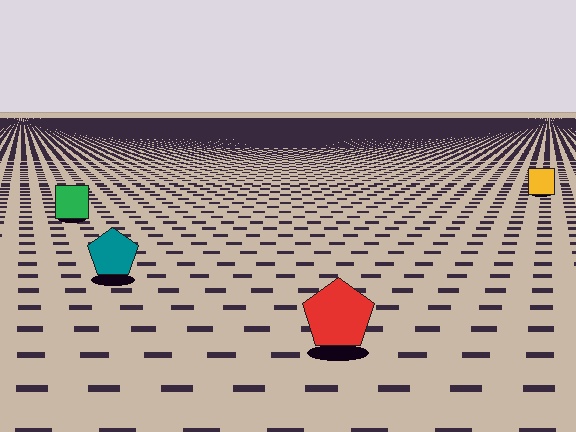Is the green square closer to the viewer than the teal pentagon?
No. The teal pentagon is closer — you can tell from the texture gradient: the ground texture is coarser near it.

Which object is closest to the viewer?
The red pentagon is closest. The texture marks near it are larger and more spread out.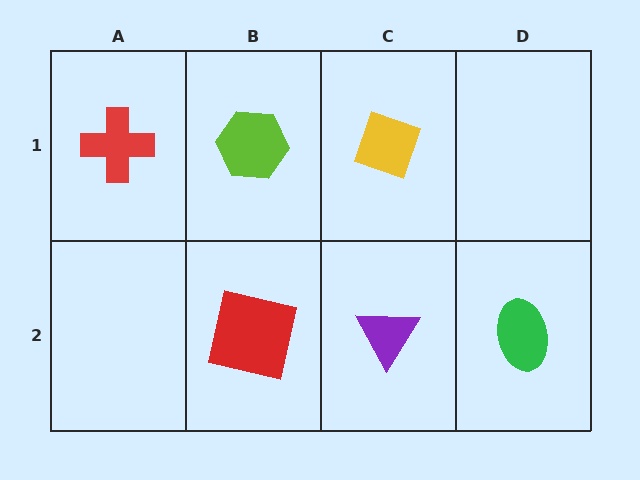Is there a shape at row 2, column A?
No, that cell is empty.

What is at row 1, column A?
A red cross.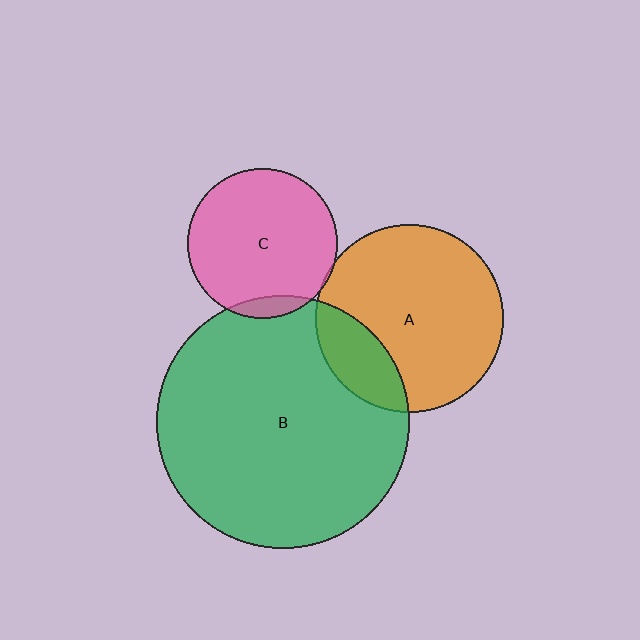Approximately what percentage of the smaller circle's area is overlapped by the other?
Approximately 5%.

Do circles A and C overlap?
Yes.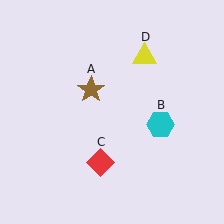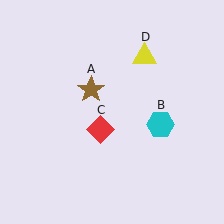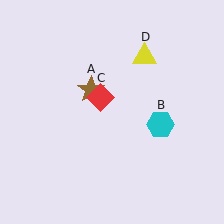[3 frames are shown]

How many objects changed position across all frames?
1 object changed position: red diamond (object C).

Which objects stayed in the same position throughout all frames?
Brown star (object A) and cyan hexagon (object B) and yellow triangle (object D) remained stationary.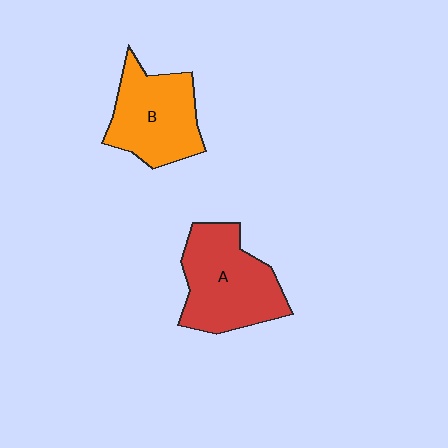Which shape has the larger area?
Shape A (red).